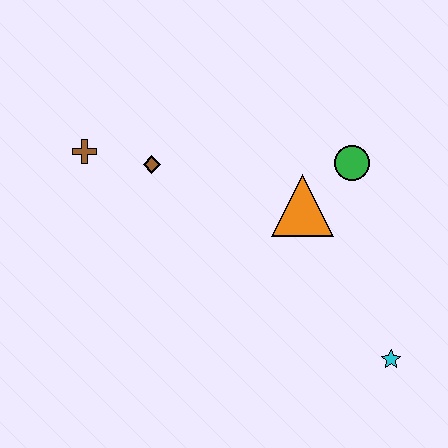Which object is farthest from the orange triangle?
The brown cross is farthest from the orange triangle.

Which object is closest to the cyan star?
The orange triangle is closest to the cyan star.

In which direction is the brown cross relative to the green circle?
The brown cross is to the left of the green circle.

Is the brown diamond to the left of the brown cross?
No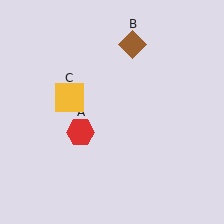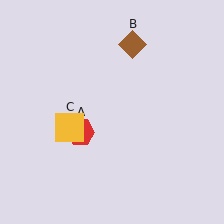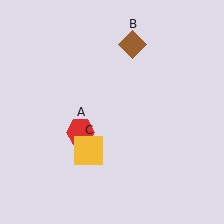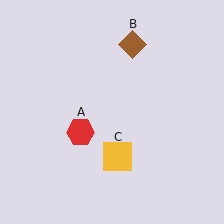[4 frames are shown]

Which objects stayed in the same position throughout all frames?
Red hexagon (object A) and brown diamond (object B) remained stationary.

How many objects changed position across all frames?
1 object changed position: yellow square (object C).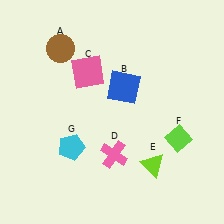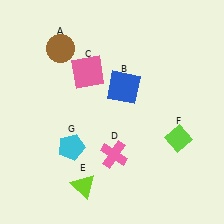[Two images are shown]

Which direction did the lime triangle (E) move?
The lime triangle (E) moved left.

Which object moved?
The lime triangle (E) moved left.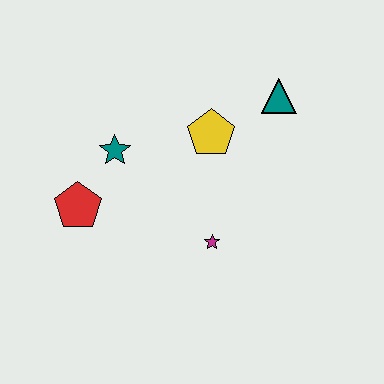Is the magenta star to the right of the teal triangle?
No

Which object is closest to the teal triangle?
The yellow pentagon is closest to the teal triangle.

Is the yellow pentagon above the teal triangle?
No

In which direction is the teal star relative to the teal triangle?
The teal star is to the left of the teal triangle.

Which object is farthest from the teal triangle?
The red pentagon is farthest from the teal triangle.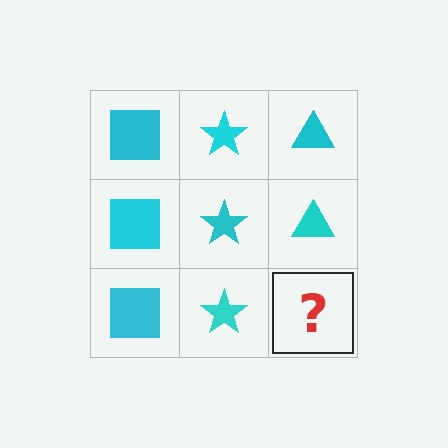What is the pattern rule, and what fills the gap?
The rule is that each column has a consistent shape. The gap should be filled with a cyan triangle.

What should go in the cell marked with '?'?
The missing cell should contain a cyan triangle.